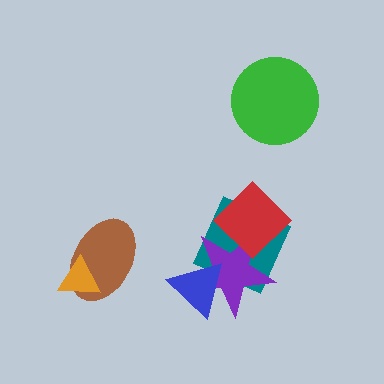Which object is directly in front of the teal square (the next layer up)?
The purple star is directly in front of the teal square.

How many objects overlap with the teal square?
3 objects overlap with the teal square.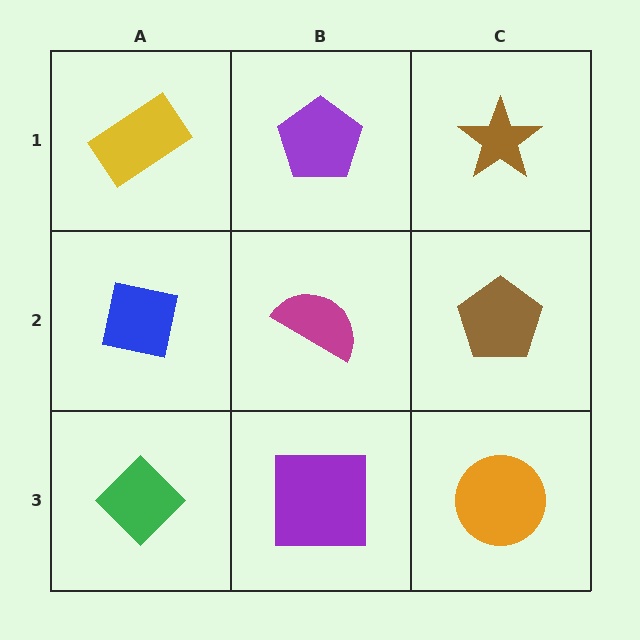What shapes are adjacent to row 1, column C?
A brown pentagon (row 2, column C), a purple pentagon (row 1, column B).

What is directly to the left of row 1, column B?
A yellow rectangle.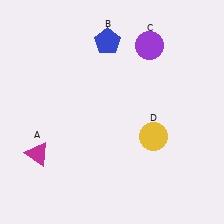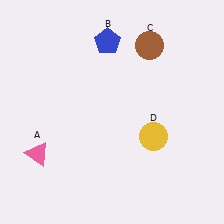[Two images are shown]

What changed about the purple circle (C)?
In Image 1, C is purple. In Image 2, it changed to brown.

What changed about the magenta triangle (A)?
In Image 1, A is magenta. In Image 2, it changed to pink.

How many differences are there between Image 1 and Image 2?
There are 2 differences between the two images.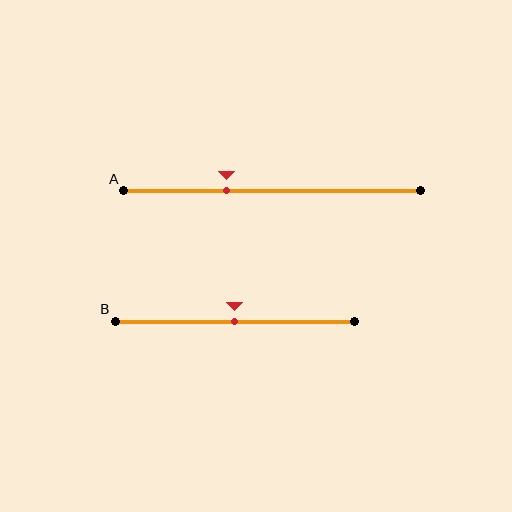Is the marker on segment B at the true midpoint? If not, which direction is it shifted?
Yes, the marker on segment B is at the true midpoint.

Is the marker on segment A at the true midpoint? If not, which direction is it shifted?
No, the marker on segment A is shifted to the left by about 15% of the segment length.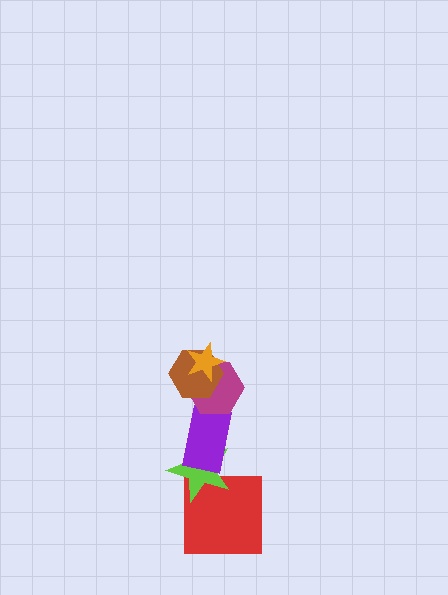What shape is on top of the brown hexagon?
The orange star is on top of the brown hexagon.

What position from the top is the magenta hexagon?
The magenta hexagon is 3rd from the top.